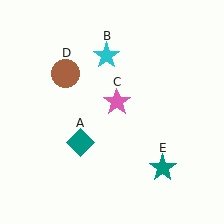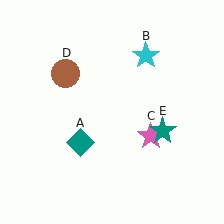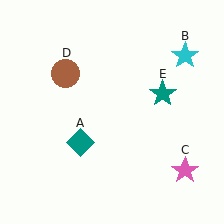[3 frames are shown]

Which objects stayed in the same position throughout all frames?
Teal diamond (object A) and brown circle (object D) remained stationary.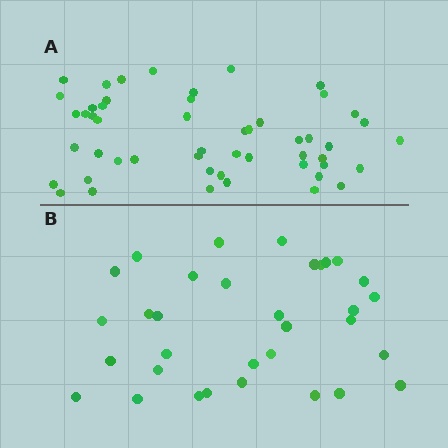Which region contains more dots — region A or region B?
Region A (the top region) has more dots.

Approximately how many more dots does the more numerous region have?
Region A has approximately 20 more dots than region B.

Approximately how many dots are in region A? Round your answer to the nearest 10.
About 50 dots. (The exact count is 51, which rounds to 50.)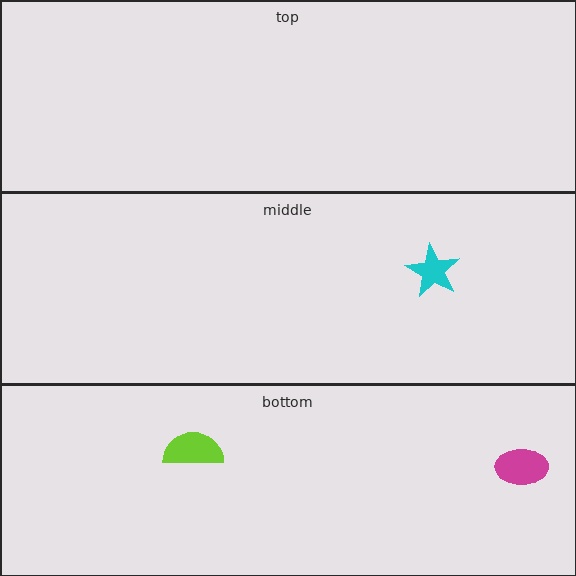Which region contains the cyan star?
The middle region.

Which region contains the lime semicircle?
The bottom region.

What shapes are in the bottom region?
The lime semicircle, the magenta ellipse.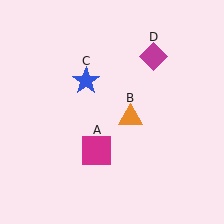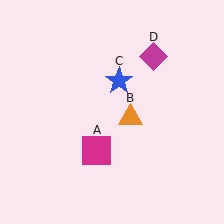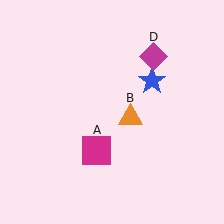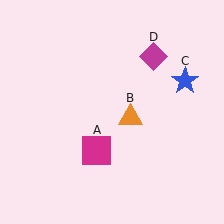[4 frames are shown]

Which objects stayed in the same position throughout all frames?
Magenta square (object A) and orange triangle (object B) and magenta diamond (object D) remained stationary.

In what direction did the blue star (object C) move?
The blue star (object C) moved right.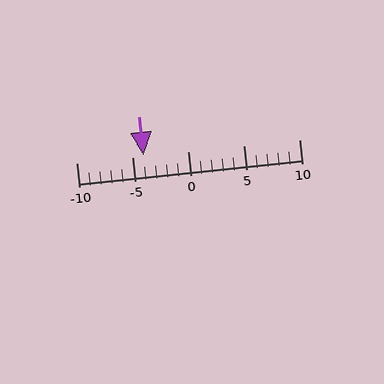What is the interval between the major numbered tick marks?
The major tick marks are spaced 5 units apart.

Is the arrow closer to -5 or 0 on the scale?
The arrow is closer to -5.